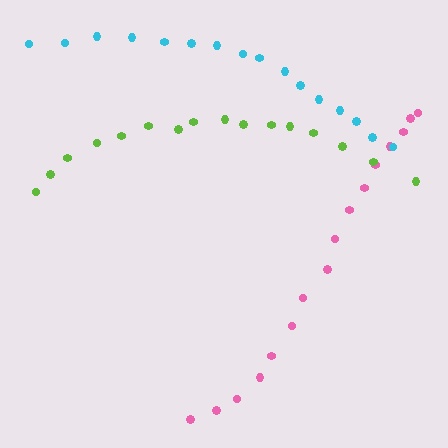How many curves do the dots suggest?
There are 3 distinct paths.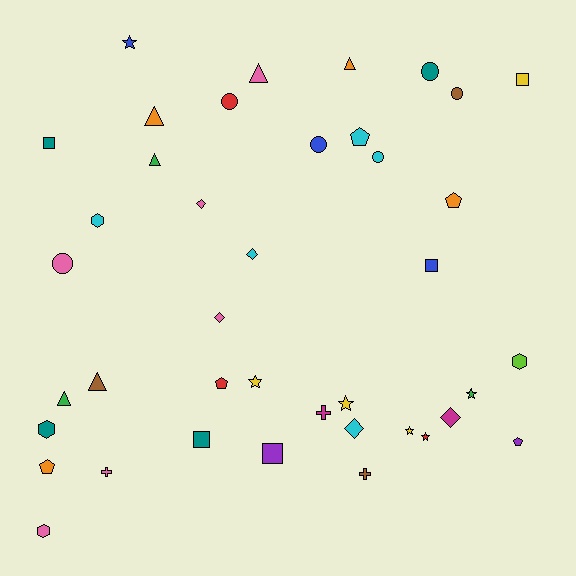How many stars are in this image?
There are 6 stars.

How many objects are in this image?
There are 40 objects.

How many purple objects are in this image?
There are 2 purple objects.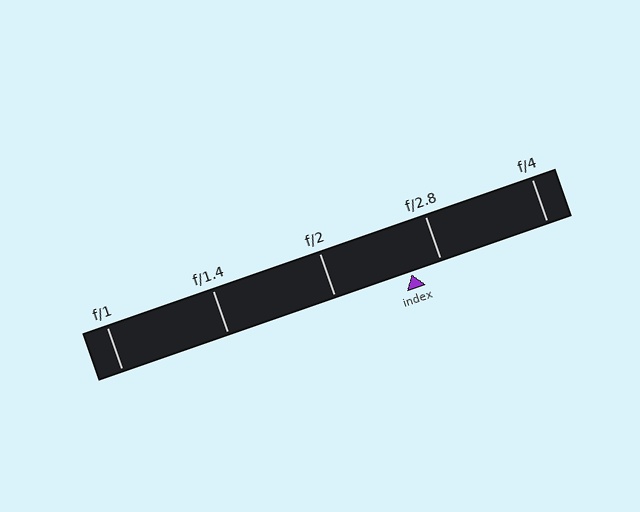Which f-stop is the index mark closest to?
The index mark is closest to f/2.8.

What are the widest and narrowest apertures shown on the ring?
The widest aperture shown is f/1 and the narrowest is f/4.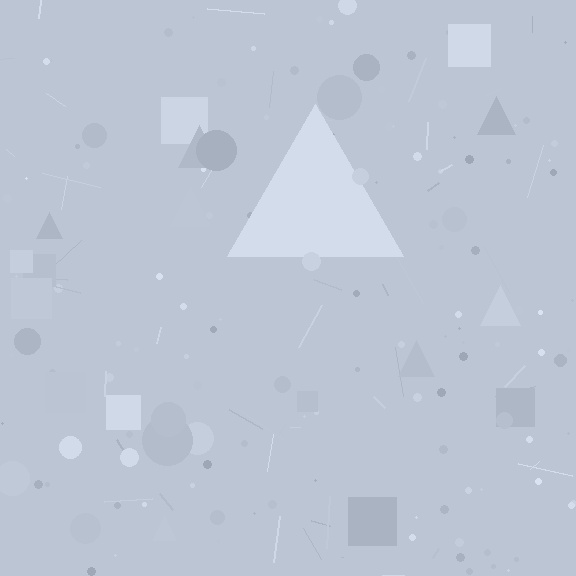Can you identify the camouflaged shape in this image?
The camouflaged shape is a triangle.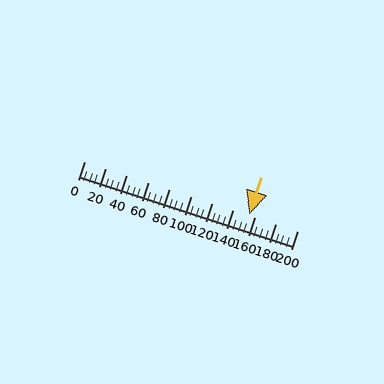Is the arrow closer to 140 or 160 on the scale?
The arrow is closer to 160.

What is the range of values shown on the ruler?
The ruler shows values from 0 to 200.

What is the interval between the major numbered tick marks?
The major tick marks are spaced 20 units apart.